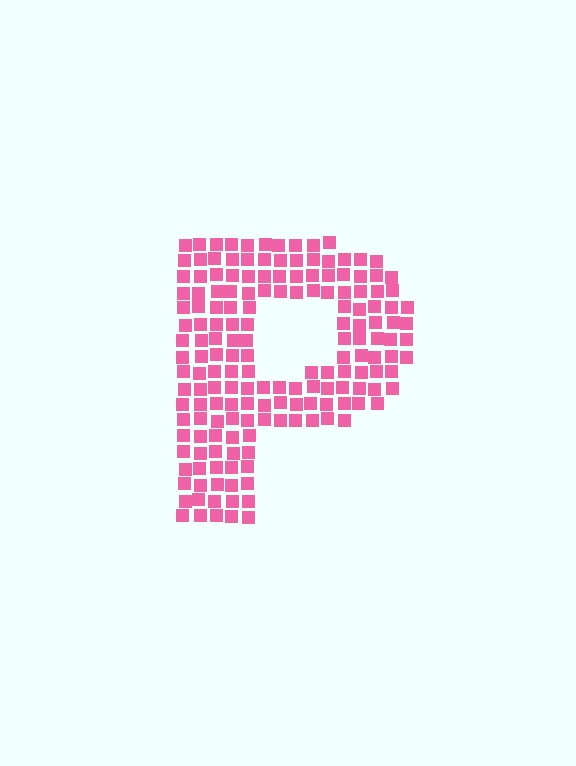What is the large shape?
The large shape is the letter P.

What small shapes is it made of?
It is made of small squares.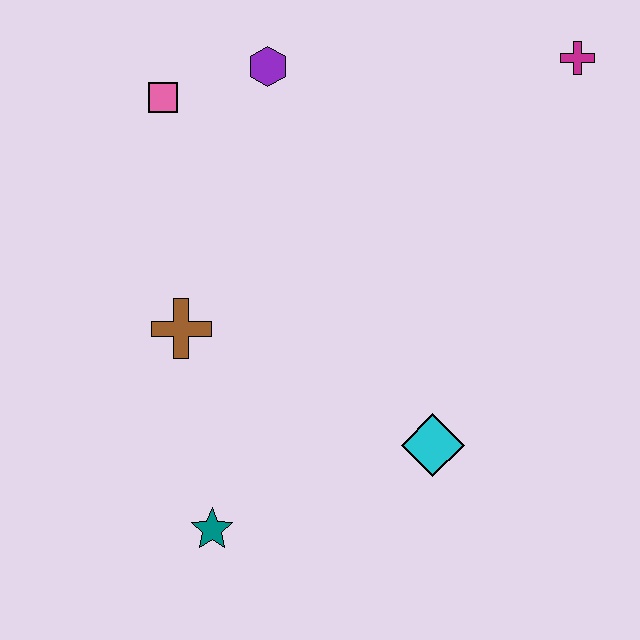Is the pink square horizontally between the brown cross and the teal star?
No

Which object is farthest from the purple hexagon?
The teal star is farthest from the purple hexagon.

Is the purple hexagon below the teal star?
No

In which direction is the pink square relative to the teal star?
The pink square is above the teal star.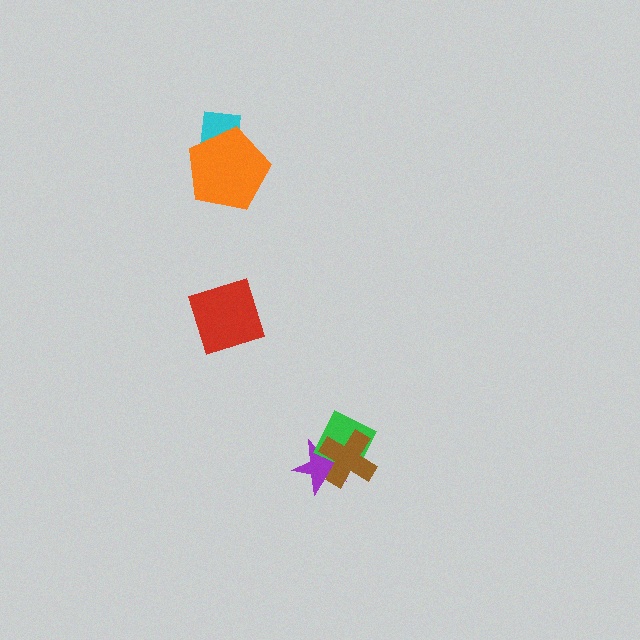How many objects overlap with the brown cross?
2 objects overlap with the brown cross.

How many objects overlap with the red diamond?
0 objects overlap with the red diamond.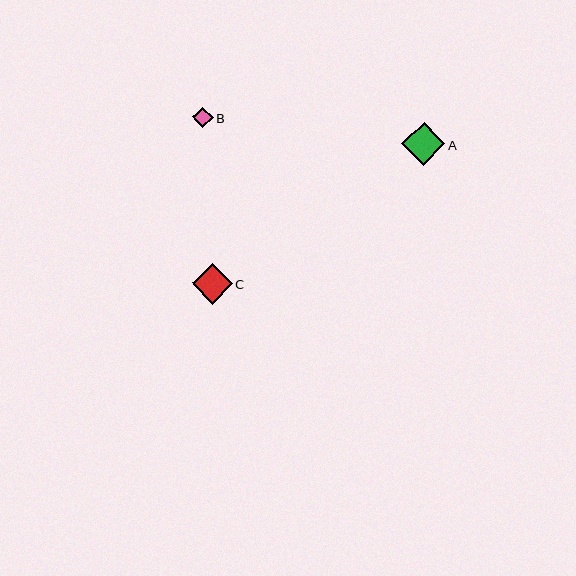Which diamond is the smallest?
Diamond B is the smallest with a size of approximately 21 pixels.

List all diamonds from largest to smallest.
From largest to smallest: A, C, B.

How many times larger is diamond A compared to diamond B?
Diamond A is approximately 2.1 times the size of diamond B.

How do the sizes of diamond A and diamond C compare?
Diamond A and diamond C are approximately the same size.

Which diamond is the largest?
Diamond A is the largest with a size of approximately 43 pixels.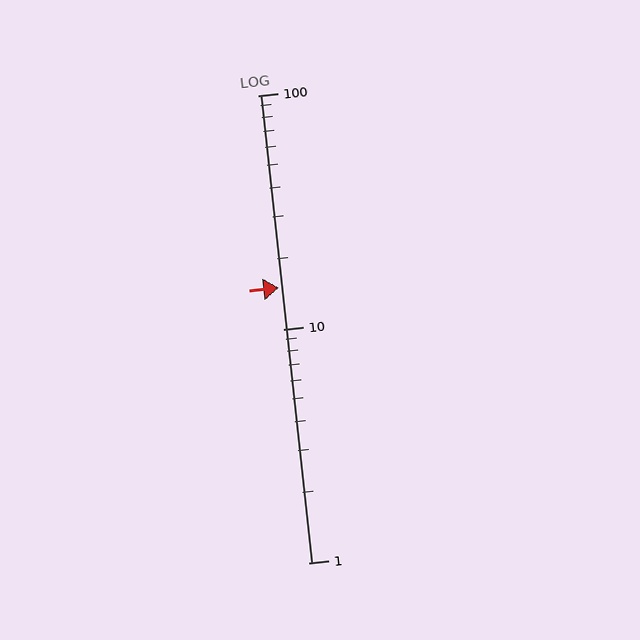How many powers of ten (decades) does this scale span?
The scale spans 2 decades, from 1 to 100.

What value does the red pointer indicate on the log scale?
The pointer indicates approximately 15.